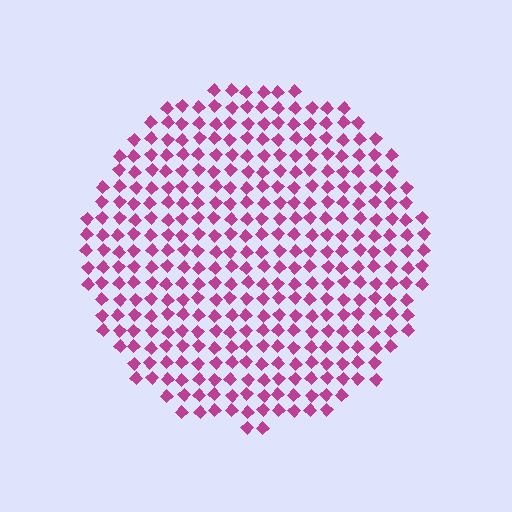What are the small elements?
The small elements are diamonds.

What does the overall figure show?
The overall figure shows a circle.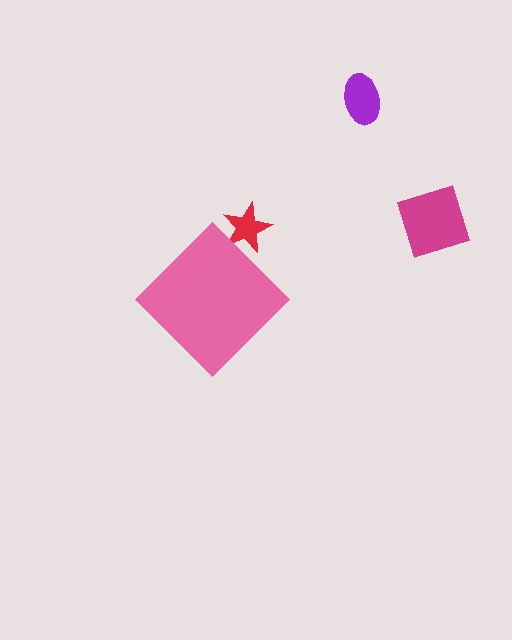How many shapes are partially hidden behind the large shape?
1 shape is partially hidden.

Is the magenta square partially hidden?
No, the magenta square is fully visible.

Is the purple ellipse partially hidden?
No, the purple ellipse is fully visible.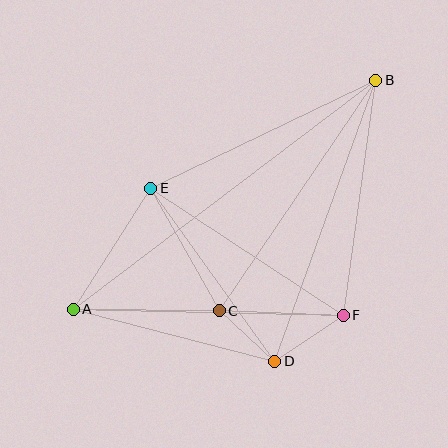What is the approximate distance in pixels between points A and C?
The distance between A and C is approximately 146 pixels.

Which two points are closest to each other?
Points C and D are closest to each other.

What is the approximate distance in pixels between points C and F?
The distance between C and F is approximately 124 pixels.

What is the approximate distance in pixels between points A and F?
The distance between A and F is approximately 270 pixels.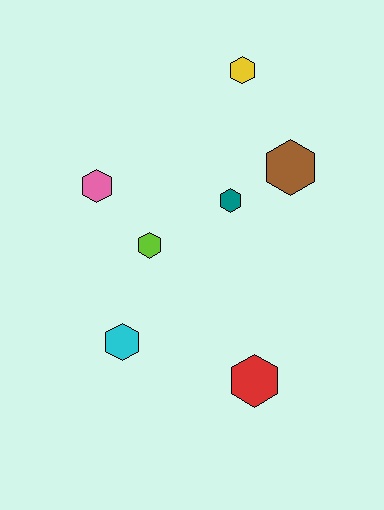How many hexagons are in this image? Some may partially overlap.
There are 7 hexagons.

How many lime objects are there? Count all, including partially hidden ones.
There is 1 lime object.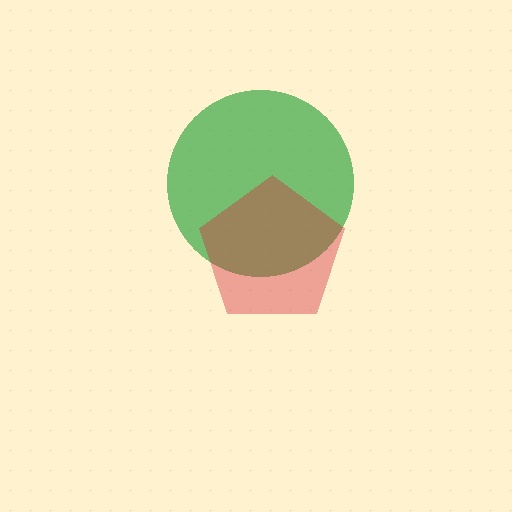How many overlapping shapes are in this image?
There are 2 overlapping shapes in the image.